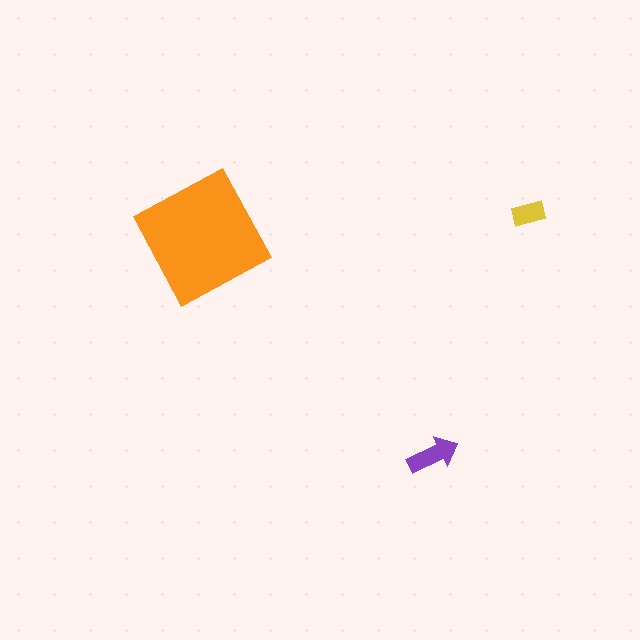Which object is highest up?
The yellow rectangle is topmost.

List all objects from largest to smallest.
The orange square, the purple arrow, the yellow rectangle.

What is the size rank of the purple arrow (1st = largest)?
2nd.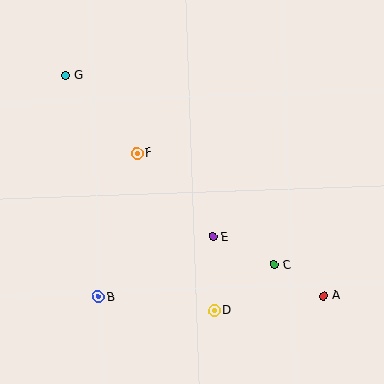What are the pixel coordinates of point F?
Point F is at (137, 153).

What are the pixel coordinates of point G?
Point G is at (65, 75).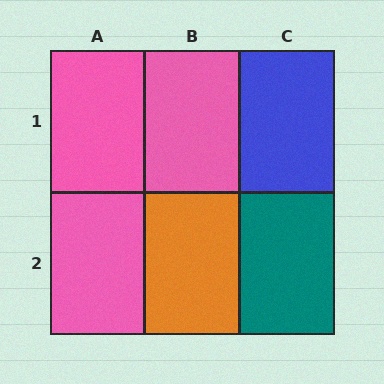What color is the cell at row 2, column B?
Orange.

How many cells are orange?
1 cell is orange.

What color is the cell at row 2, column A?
Pink.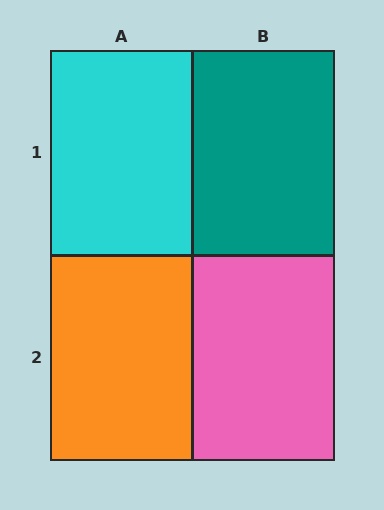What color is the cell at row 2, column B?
Pink.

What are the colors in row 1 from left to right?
Cyan, teal.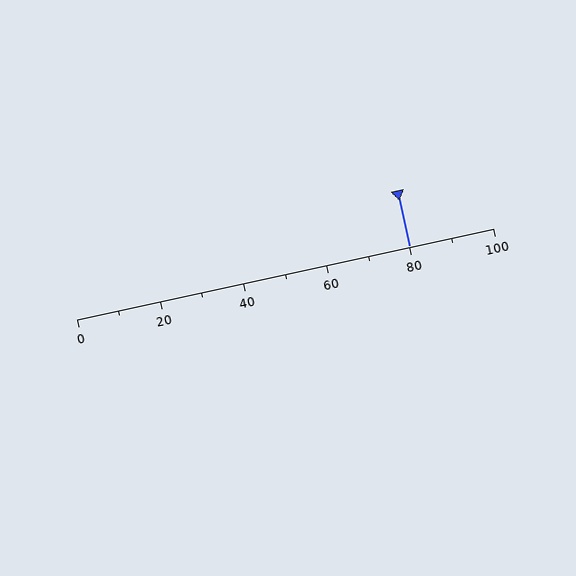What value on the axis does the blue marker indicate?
The marker indicates approximately 80.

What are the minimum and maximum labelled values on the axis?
The axis runs from 0 to 100.